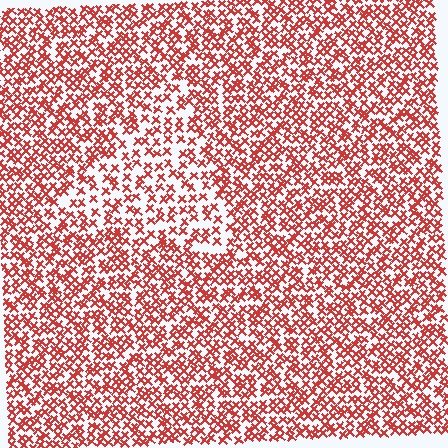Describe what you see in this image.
The image contains small red elements arranged at two different densities. A triangle-shaped region is visible where the elements are less densely packed than the surrounding area.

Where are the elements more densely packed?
The elements are more densely packed outside the triangle boundary.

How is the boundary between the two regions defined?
The boundary is defined by a change in element density (approximately 1.7x ratio). All elements are the same color, size, and shape.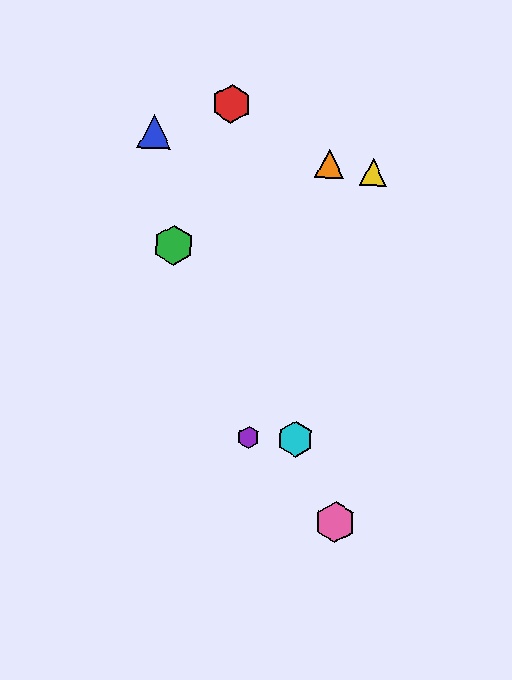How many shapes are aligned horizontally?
2 shapes (the purple hexagon, the cyan hexagon) are aligned horizontally.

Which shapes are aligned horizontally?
The purple hexagon, the cyan hexagon are aligned horizontally.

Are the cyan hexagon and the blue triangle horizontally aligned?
No, the cyan hexagon is at y≈439 and the blue triangle is at y≈131.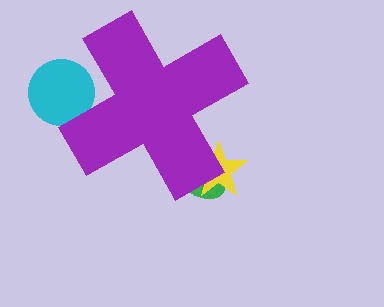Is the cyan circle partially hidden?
Yes, the cyan circle is partially hidden behind the purple cross.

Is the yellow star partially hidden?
Yes, the yellow star is partially hidden behind the purple cross.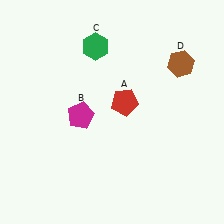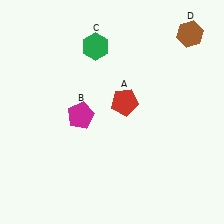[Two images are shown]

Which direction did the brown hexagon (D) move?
The brown hexagon (D) moved up.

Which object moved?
The brown hexagon (D) moved up.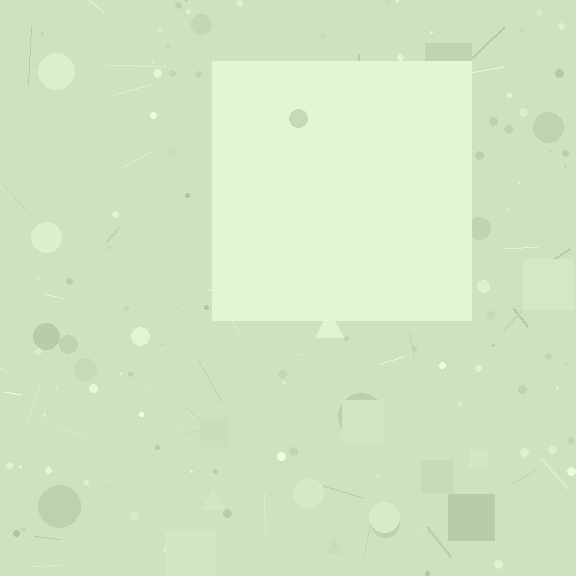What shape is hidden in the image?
A square is hidden in the image.